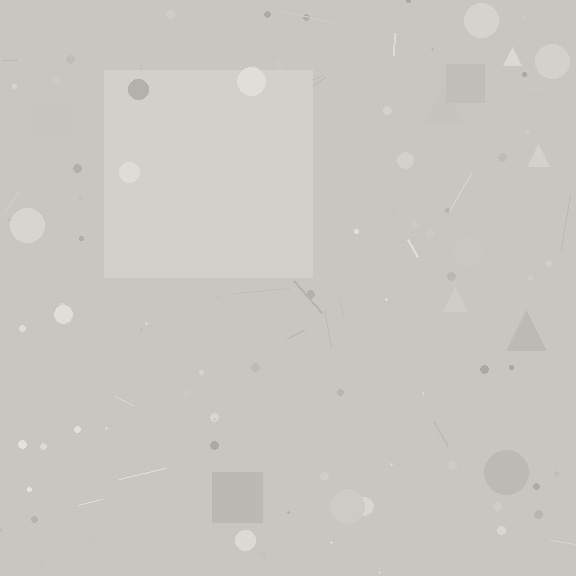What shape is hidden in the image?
A square is hidden in the image.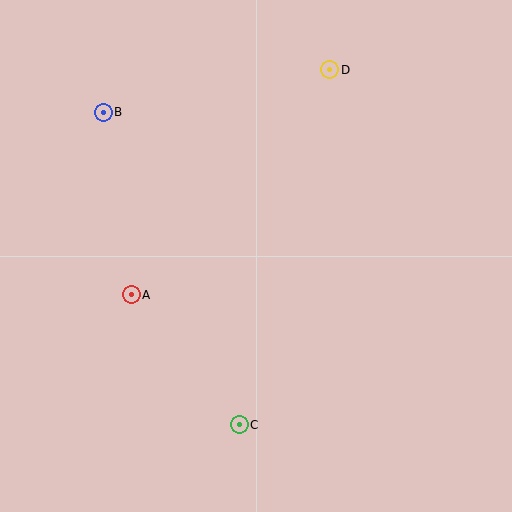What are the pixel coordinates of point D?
Point D is at (330, 70).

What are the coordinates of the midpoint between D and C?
The midpoint between D and C is at (285, 247).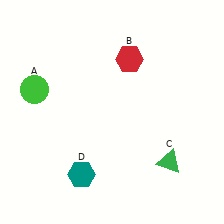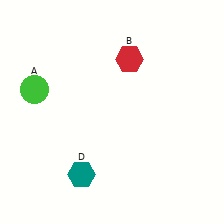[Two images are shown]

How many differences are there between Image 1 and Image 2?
There is 1 difference between the two images.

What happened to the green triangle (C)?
The green triangle (C) was removed in Image 2. It was in the bottom-right area of Image 1.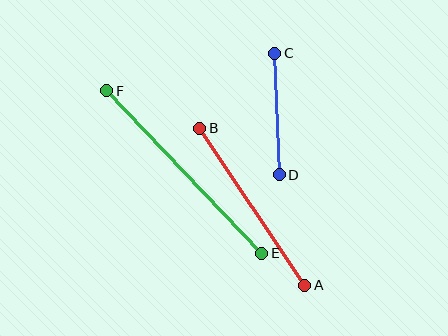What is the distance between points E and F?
The distance is approximately 224 pixels.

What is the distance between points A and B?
The distance is approximately 189 pixels.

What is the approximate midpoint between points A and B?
The midpoint is at approximately (252, 207) pixels.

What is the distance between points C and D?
The distance is approximately 122 pixels.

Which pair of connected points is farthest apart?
Points E and F are farthest apart.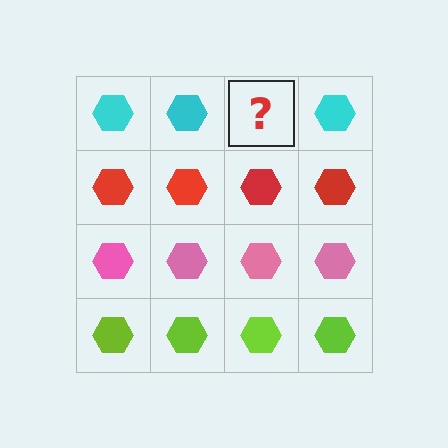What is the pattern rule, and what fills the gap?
The rule is that each row has a consistent color. The gap should be filled with a cyan hexagon.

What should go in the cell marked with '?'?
The missing cell should contain a cyan hexagon.